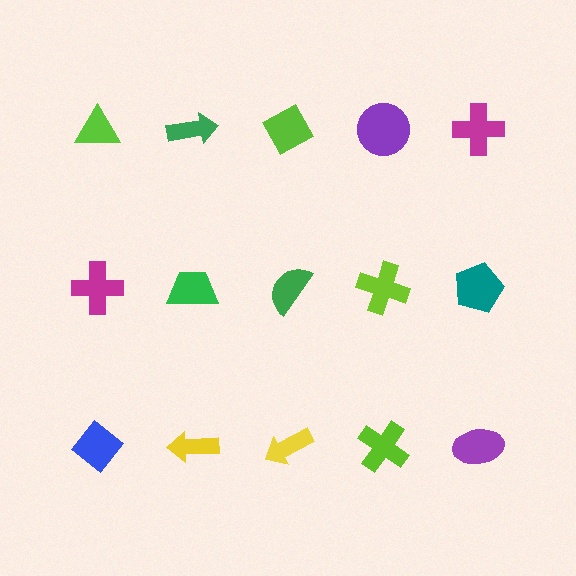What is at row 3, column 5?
A purple ellipse.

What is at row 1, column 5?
A magenta cross.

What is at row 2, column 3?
A green semicircle.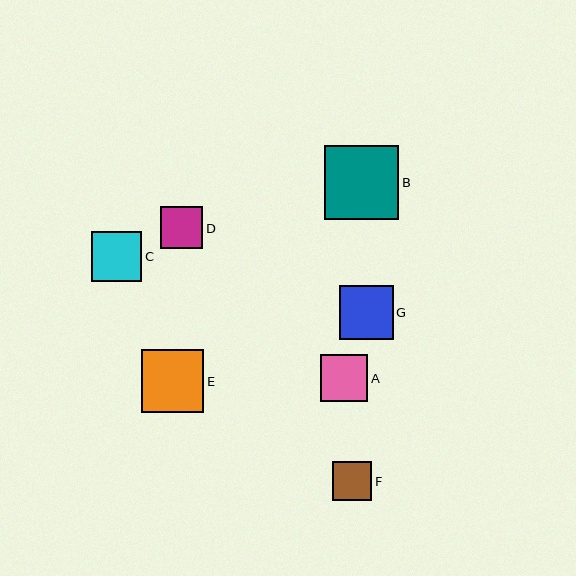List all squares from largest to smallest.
From largest to smallest: B, E, G, C, A, D, F.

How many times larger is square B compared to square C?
Square B is approximately 1.5 times the size of square C.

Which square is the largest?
Square B is the largest with a size of approximately 74 pixels.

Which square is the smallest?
Square F is the smallest with a size of approximately 39 pixels.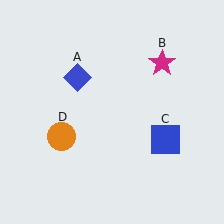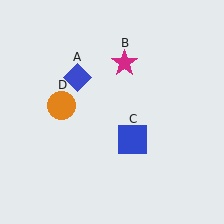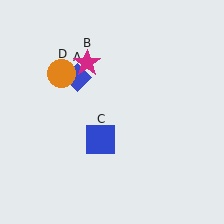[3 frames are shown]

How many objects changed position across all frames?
3 objects changed position: magenta star (object B), blue square (object C), orange circle (object D).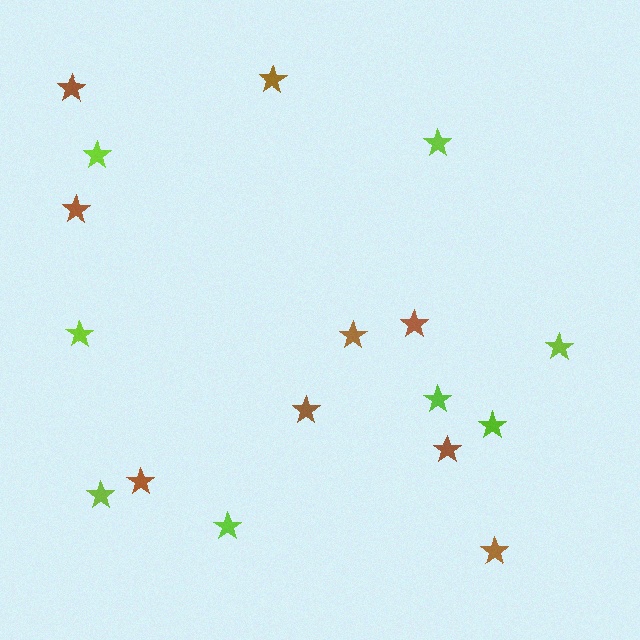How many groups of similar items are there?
There are 2 groups: one group of lime stars (8) and one group of brown stars (9).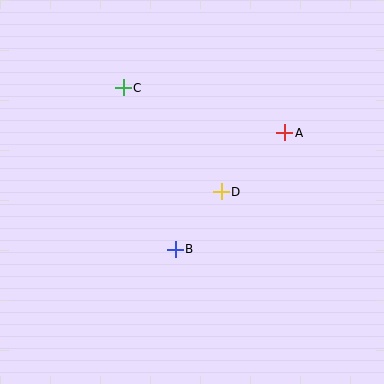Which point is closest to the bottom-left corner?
Point B is closest to the bottom-left corner.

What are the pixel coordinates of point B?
Point B is at (175, 249).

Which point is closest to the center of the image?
Point D at (221, 192) is closest to the center.